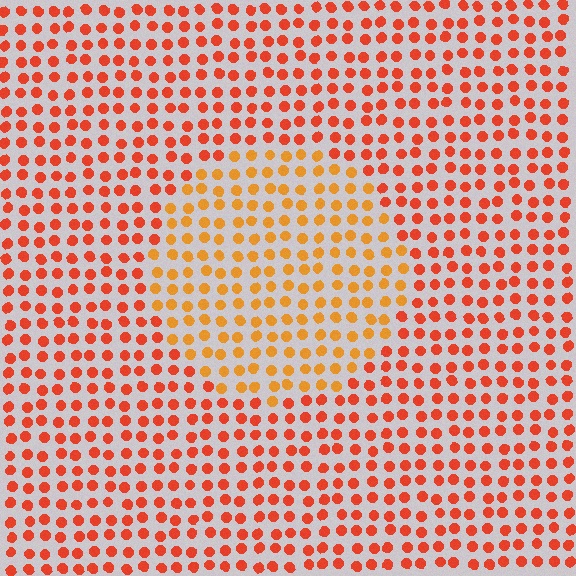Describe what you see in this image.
The image is filled with small red elements in a uniform arrangement. A circle-shaped region is visible where the elements are tinted to a slightly different hue, forming a subtle color boundary.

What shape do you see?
I see a circle.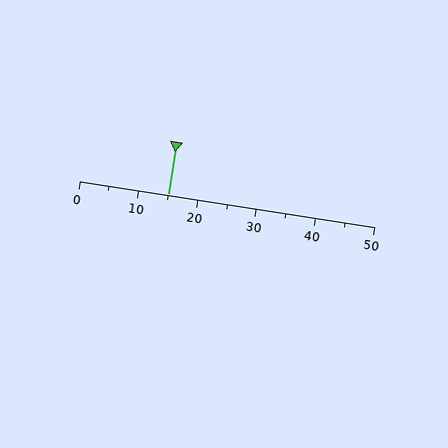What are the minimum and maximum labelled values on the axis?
The axis runs from 0 to 50.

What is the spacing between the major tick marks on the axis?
The major ticks are spaced 10 apart.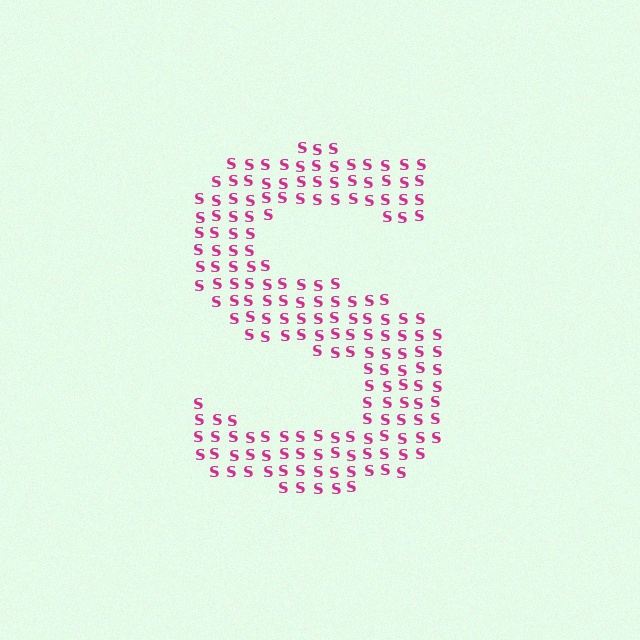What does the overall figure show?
The overall figure shows the letter S.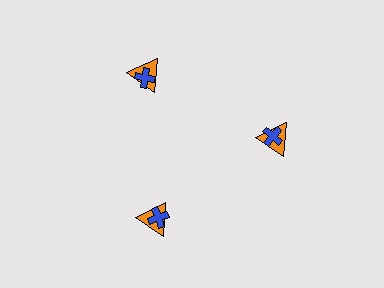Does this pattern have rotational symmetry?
Yes, this pattern has 3-fold rotational symmetry. It looks the same after rotating 120 degrees around the center.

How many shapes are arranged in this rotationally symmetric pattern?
There are 6 shapes, arranged in 3 groups of 2.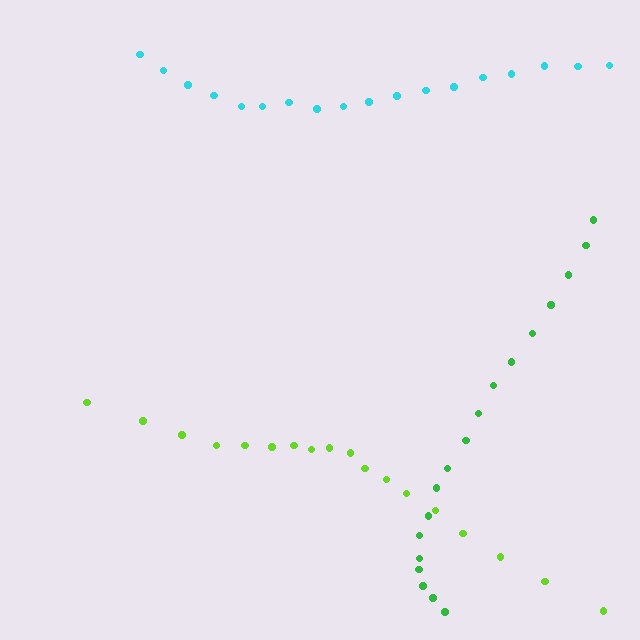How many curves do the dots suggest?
There are 3 distinct paths.